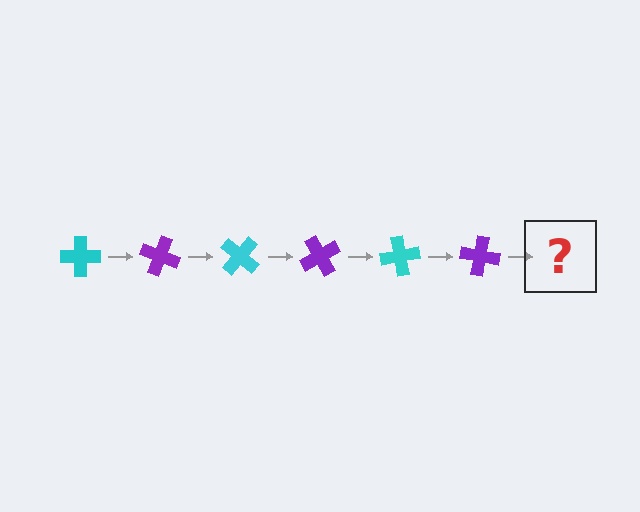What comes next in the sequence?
The next element should be a cyan cross, rotated 120 degrees from the start.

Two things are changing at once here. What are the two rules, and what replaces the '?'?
The two rules are that it rotates 20 degrees each step and the color cycles through cyan and purple. The '?' should be a cyan cross, rotated 120 degrees from the start.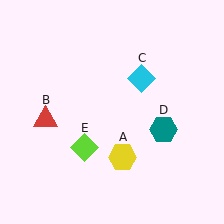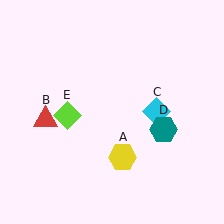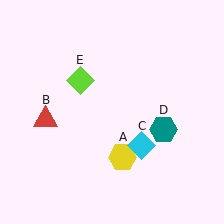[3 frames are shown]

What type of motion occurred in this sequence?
The cyan diamond (object C), lime diamond (object E) rotated clockwise around the center of the scene.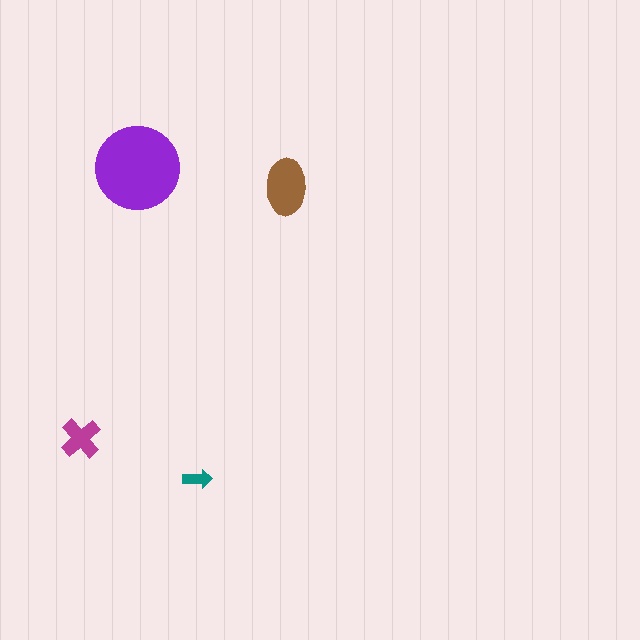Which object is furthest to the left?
The magenta cross is leftmost.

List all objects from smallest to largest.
The teal arrow, the magenta cross, the brown ellipse, the purple circle.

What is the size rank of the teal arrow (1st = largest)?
4th.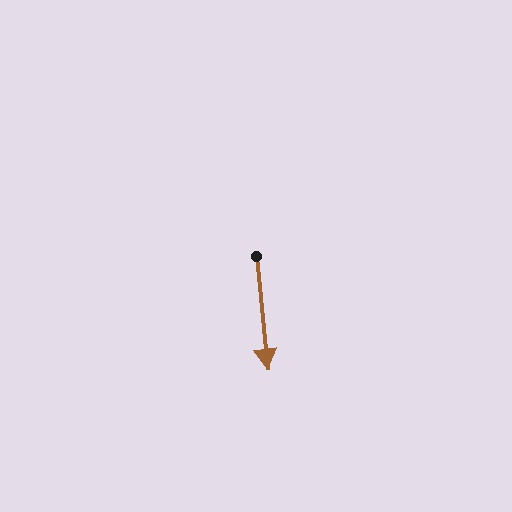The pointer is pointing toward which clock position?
Roughly 6 o'clock.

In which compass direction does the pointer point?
South.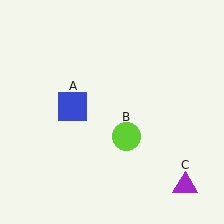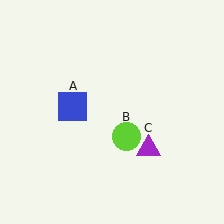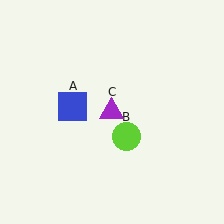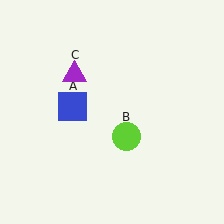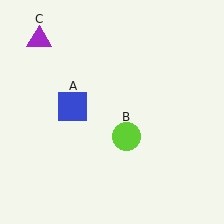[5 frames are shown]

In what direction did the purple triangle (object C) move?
The purple triangle (object C) moved up and to the left.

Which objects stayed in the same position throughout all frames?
Blue square (object A) and lime circle (object B) remained stationary.